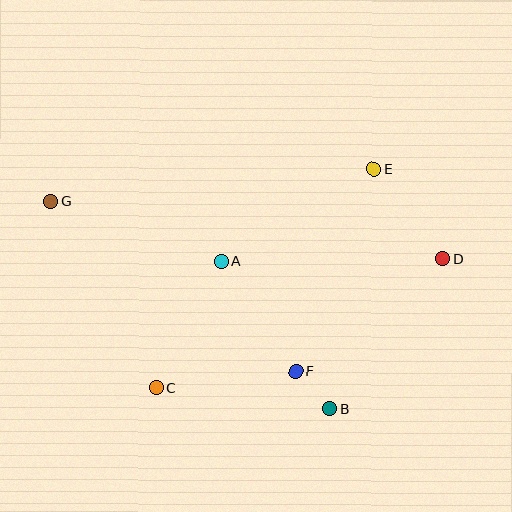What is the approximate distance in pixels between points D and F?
The distance between D and F is approximately 185 pixels.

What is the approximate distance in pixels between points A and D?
The distance between A and D is approximately 222 pixels.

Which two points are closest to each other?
Points B and F are closest to each other.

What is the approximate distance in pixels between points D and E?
The distance between D and E is approximately 113 pixels.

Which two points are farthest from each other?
Points D and G are farthest from each other.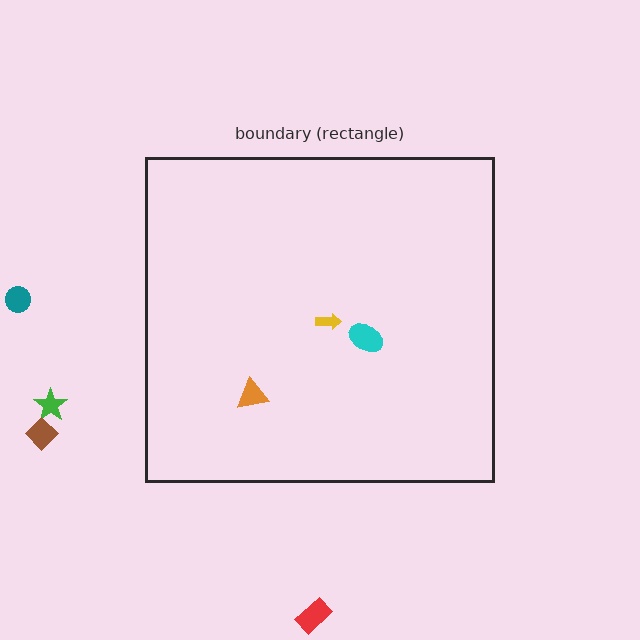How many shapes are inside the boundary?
3 inside, 4 outside.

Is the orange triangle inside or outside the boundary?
Inside.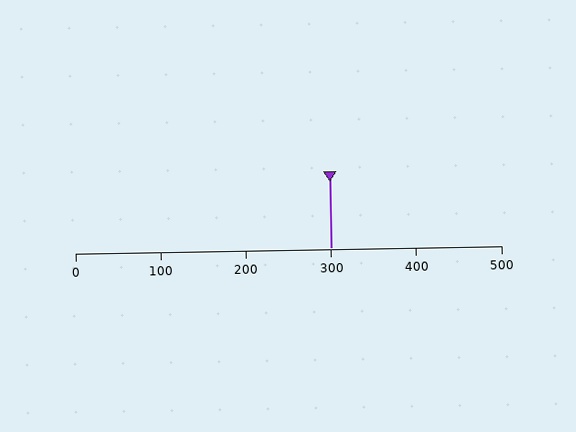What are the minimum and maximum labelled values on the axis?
The axis runs from 0 to 500.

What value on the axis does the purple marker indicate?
The marker indicates approximately 300.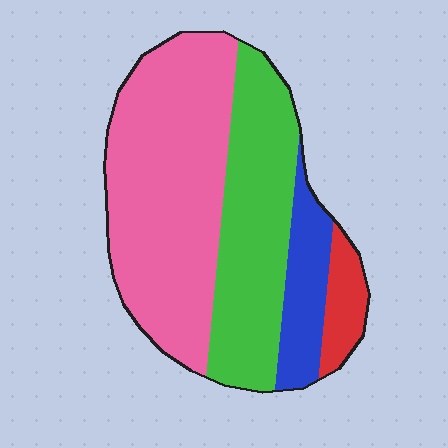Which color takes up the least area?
Red, at roughly 5%.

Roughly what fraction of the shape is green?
Green covers around 30% of the shape.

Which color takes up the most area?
Pink, at roughly 50%.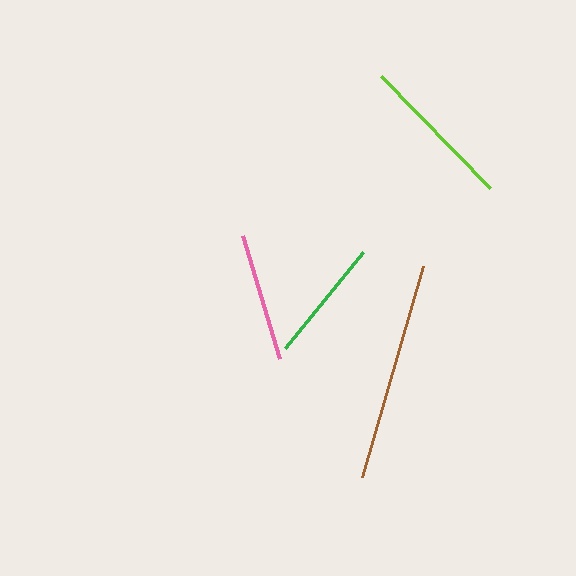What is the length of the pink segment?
The pink segment is approximately 129 pixels long.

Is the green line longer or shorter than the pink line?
The pink line is longer than the green line.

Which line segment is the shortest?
The green line is the shortest at approximately 123 pixels.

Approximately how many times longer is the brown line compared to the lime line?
The brown line is approximately 1.4 times the length of the lime line.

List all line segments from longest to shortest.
From longest to shortest: brown, lime, pink, green.